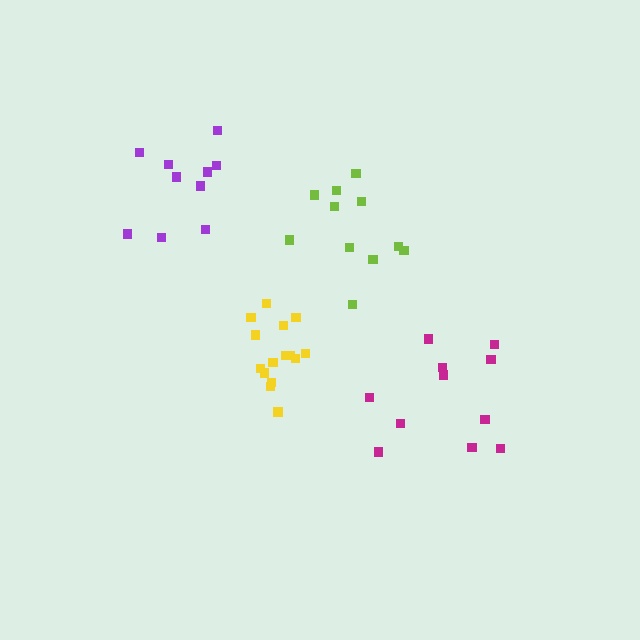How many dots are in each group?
Group 1: 11 dots, Group 2: 11 dots, Group 3: 10 dots, Group 4: 15 dots (47 total).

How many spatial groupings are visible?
There are 4 spatial groupings.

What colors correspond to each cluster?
The clusters are colored: magenta, lime, purple, yellow.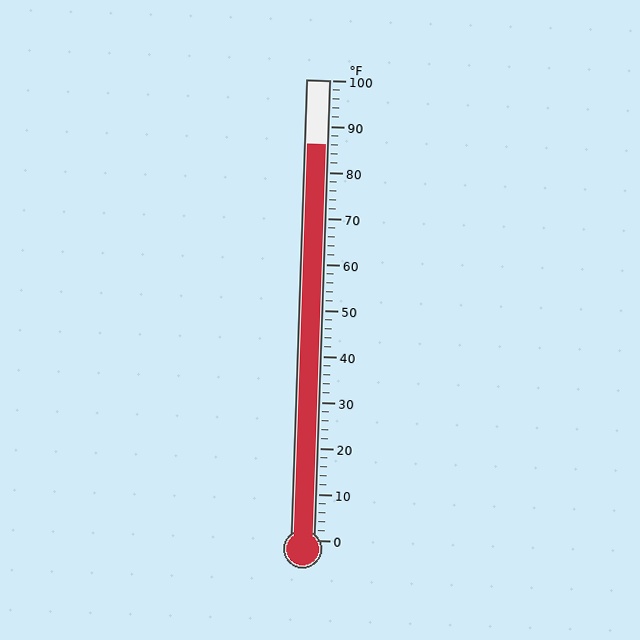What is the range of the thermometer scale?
The thermometer scale ranges from 0°F to 100°F.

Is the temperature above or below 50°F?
The temperature is above 50°F.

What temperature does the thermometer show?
The thermometer shows approximately 86°F.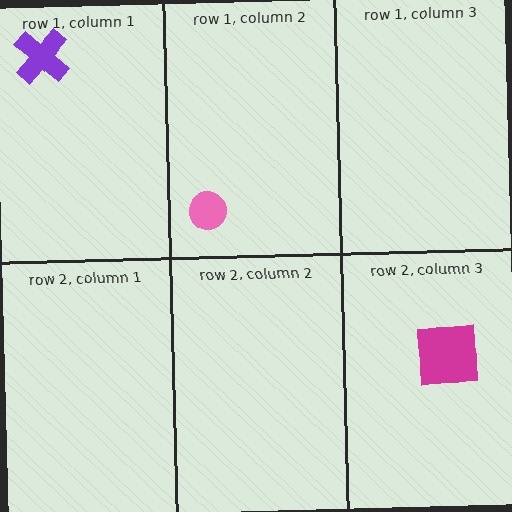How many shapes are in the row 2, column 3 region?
1.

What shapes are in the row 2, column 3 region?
The magenta square.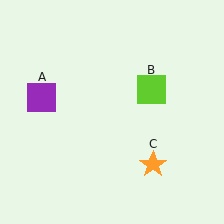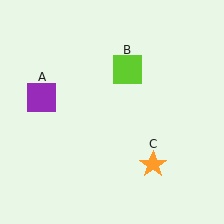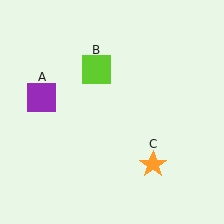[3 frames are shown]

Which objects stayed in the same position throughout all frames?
Purple square (object A) and orange star (object C) remained stationary.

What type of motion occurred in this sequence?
The lime square (object B) rotated counterclockwise around the center of the scene.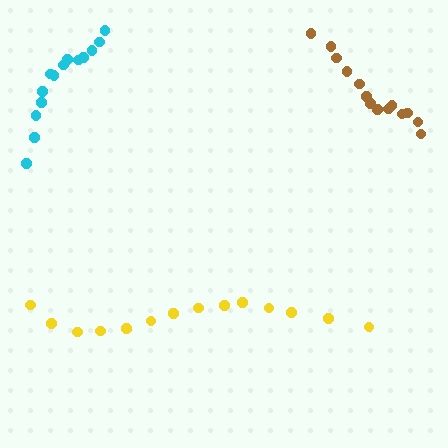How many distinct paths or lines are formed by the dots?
There are 3 distinct paths.